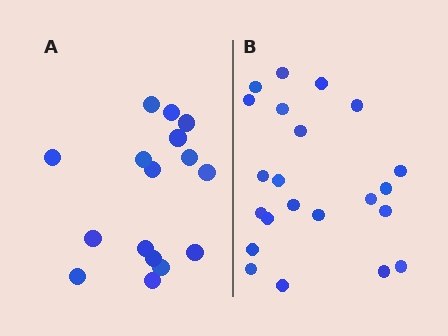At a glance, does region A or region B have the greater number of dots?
Region B (the right region) has more dots.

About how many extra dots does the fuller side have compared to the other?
Region B has about 6 more dots than region A.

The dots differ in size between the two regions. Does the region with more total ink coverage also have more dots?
No. Region A has more total ink coverage because its dots are larger, but region B actually contains more individual dots. Total area can be misleading — the number of items is what matters here.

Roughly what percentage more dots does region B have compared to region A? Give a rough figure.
About 40% more.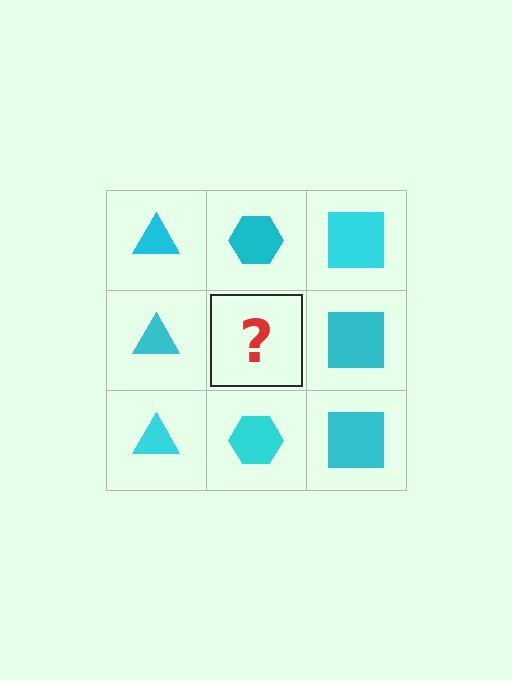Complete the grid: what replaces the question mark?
The question mark should be replaced with a cyan hexagon.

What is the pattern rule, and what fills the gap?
The rule is that each column has a consistent shape. The gap should be filled with a cyan hexagon.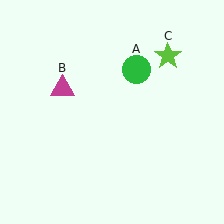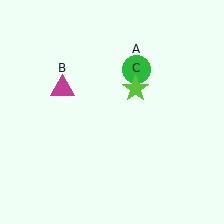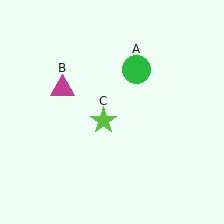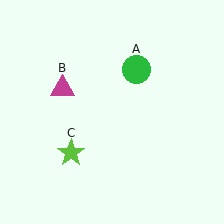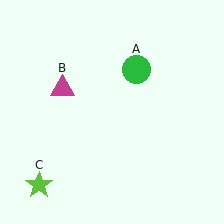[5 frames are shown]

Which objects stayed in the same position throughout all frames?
Green circle (object A) and magenta triangle (object B) remained stationary.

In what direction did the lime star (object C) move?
The lime star (object C) moved down and to the left.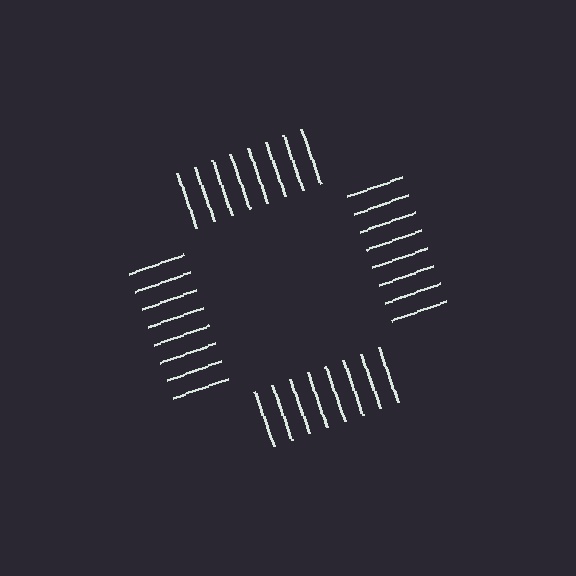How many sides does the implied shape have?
4 sides — the line-ends trace a square.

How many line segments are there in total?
32 — 8 along each of the 4 edges.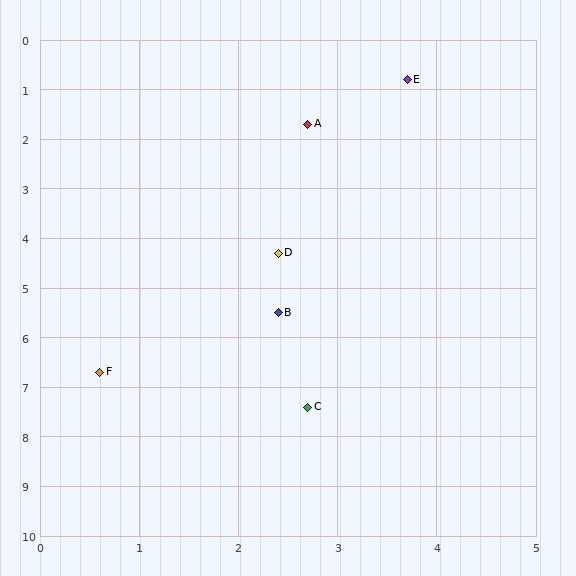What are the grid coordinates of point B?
Point B is at approximately (2.4, 5.5).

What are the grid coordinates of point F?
Point F is at approximately (0.6, 6.7).